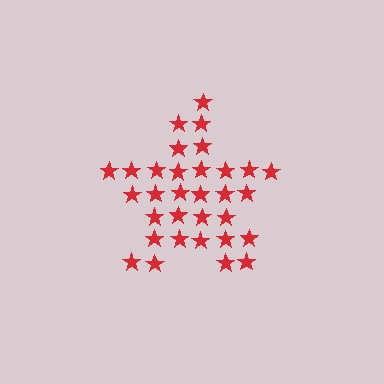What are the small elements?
The small elements are stars.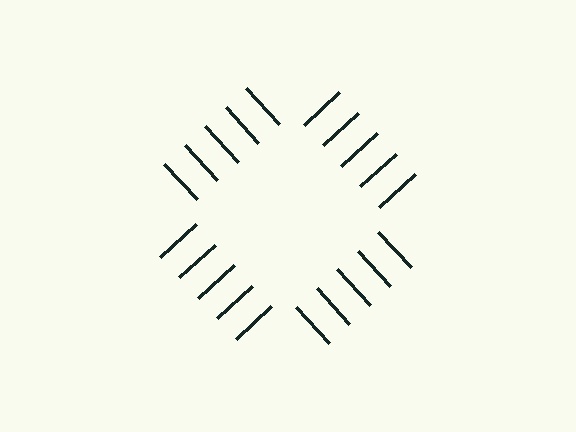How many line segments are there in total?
20 — 5 along each of the 4 edges.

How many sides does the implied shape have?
4 sides — the line-ends trace a square.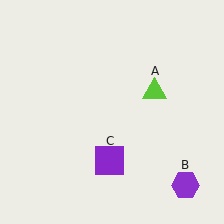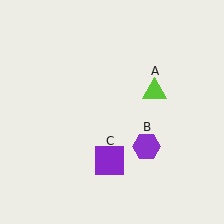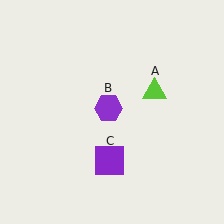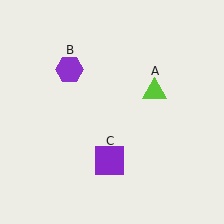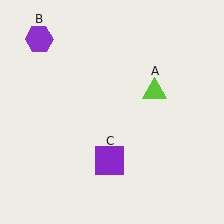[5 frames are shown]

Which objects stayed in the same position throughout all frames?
Lime triangle (object A) and purple square (object C) remained stationary.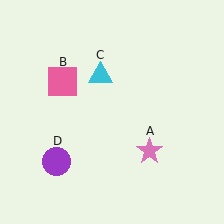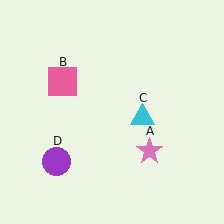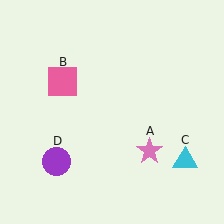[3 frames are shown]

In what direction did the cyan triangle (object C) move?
The cyan triangle (object C) moved down and to the right.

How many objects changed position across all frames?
1 object changed position: cyan triangle (object C).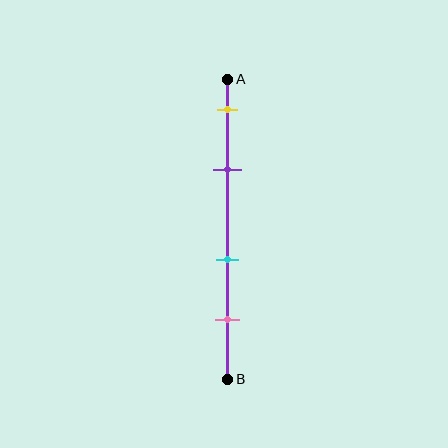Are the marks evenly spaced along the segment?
No, the marks are not evenly spaced.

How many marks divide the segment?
There are 4 marks dividing the segment.